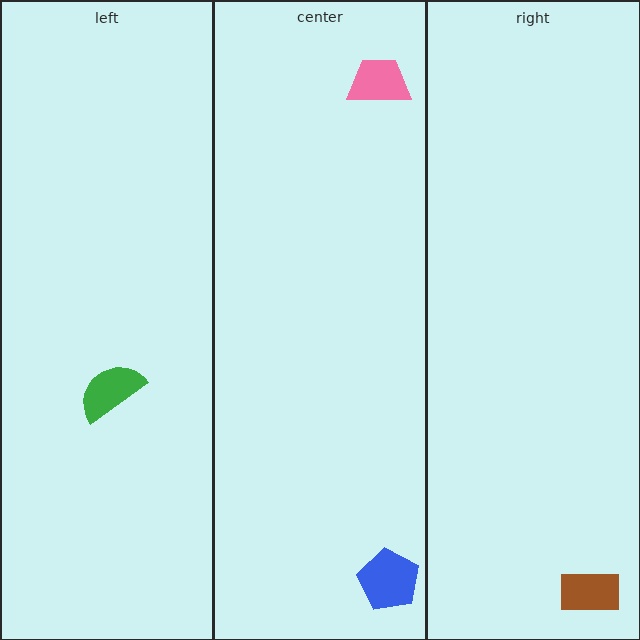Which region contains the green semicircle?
The left region.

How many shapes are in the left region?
1.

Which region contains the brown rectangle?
The right region.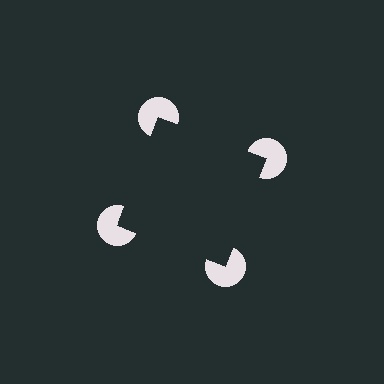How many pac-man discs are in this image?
There are 4 — one at each vertex of the illusory square.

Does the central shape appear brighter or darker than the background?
It typically appears slightly darker than the background, even though no actual brightness change is drawn.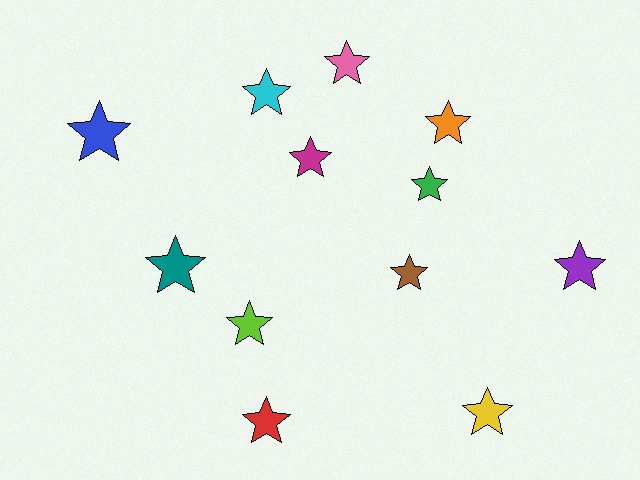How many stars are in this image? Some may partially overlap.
There are 12 stars.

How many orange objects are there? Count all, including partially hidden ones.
There is 1 orange object.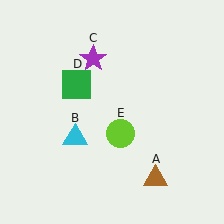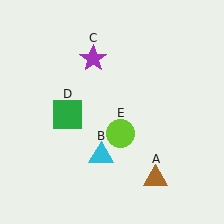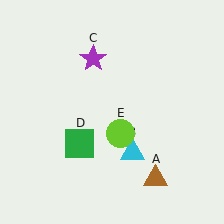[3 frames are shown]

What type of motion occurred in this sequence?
The cyan triangle (object B), green square (object D) rotated counterclockwise around the center of the scene.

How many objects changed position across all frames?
2 objects changed position: cyan triangle (object B), green square (object D).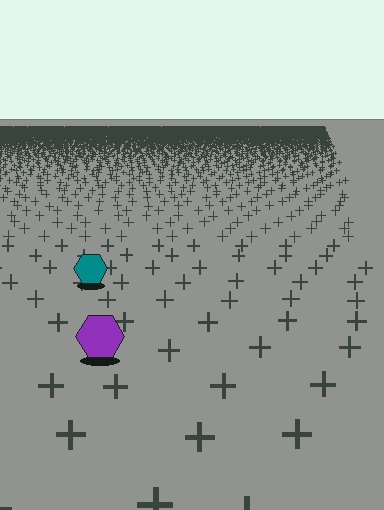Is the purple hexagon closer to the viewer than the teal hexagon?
Yes. The purple hexagon is closer — you can tell from the texture gradient: the ground texture is coarser near it.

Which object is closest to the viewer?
The purple hexagon is closest. The texture marks near it are larger and more spread out.